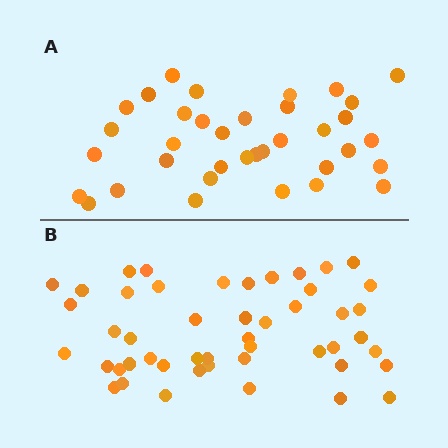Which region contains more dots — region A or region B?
Region B (the bottom region) has more dots.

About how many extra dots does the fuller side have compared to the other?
Region B has roughly 12 or so more dots than region A.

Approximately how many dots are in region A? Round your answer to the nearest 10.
About 40 dots. (The exact count is 36, which rounds to 40.)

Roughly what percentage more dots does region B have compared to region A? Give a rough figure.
About 35% more.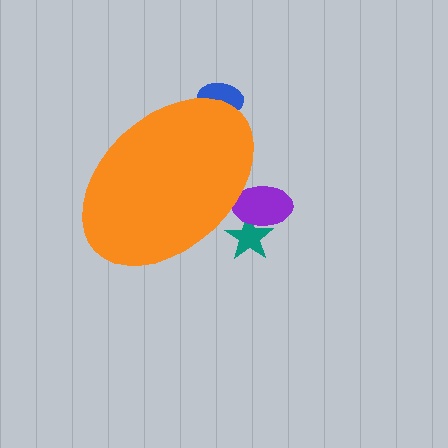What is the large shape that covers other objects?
An orange ellipse.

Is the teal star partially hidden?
Yes, the teal star is partially hidden behind the orange ellipse.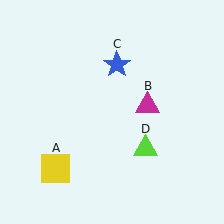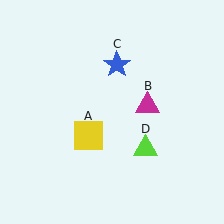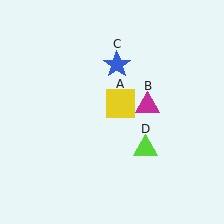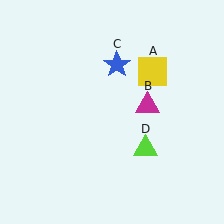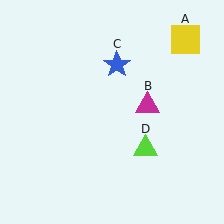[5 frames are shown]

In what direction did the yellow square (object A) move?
The yellow square (object A) moved up and to the right.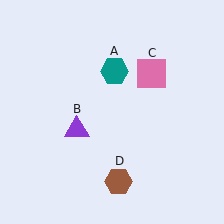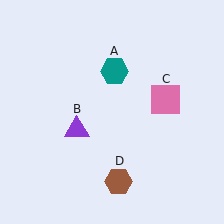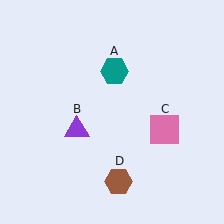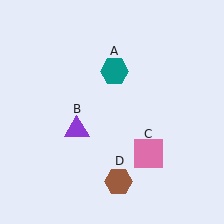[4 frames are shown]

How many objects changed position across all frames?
1 object changed position: pink square (object C).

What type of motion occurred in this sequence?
The pink square (object C) rotated clockwise around the center of the scene.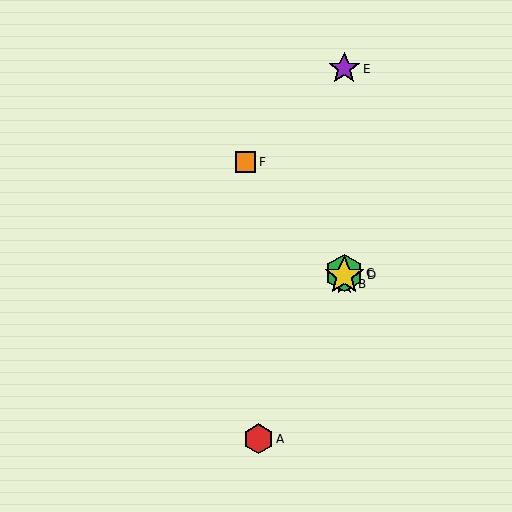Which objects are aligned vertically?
Objects B, C, D, E are aligned vertically.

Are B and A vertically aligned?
No, B is at x≈344 and A is at x≈258.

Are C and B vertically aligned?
Yes, both are at x≈344.